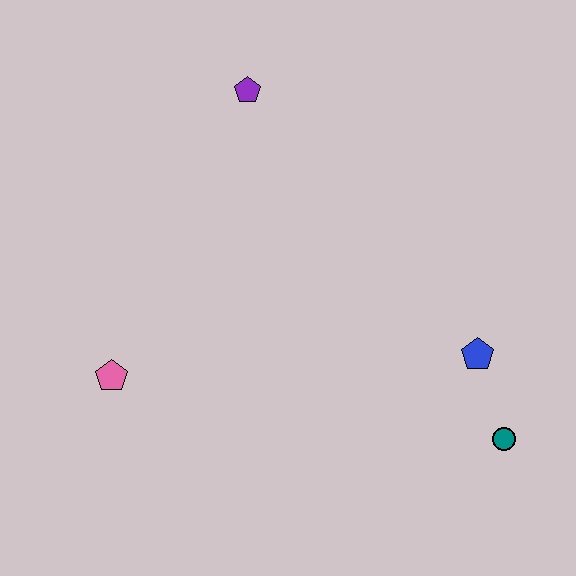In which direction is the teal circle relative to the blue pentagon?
The teal circle is below the blue pentagon.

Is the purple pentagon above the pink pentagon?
Yes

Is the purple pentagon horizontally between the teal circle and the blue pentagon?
No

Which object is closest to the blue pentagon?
The teal circle is closest to the blue pentagon.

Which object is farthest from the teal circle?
The purple pentagon is farthest from the teal circle.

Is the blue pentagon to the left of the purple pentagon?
No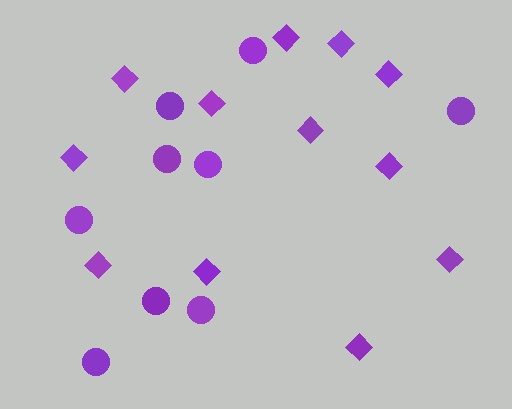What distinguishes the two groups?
There are 2 groups: one group of diamonds (12) and one group of circles (9).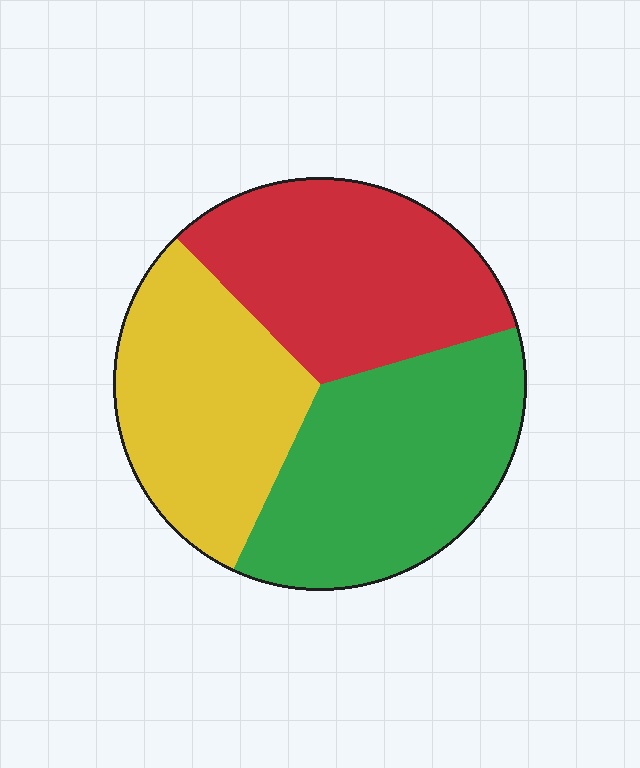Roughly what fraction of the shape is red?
Red covers 33% of the shape.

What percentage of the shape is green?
Green takes up between a third and a half of the shape.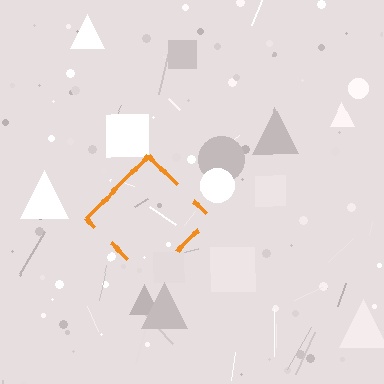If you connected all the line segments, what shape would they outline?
They would outline a diamond.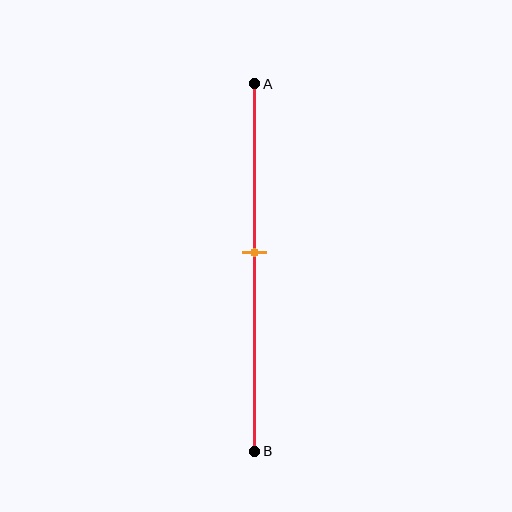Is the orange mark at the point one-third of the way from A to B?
No, the mark is at about 45% from A, not at the 33% one-third point.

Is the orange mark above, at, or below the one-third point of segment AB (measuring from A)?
The orange mark is below the one-third point of segment AB.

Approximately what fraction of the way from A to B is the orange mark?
The orange mark is approximately 45% of the way from A to B.